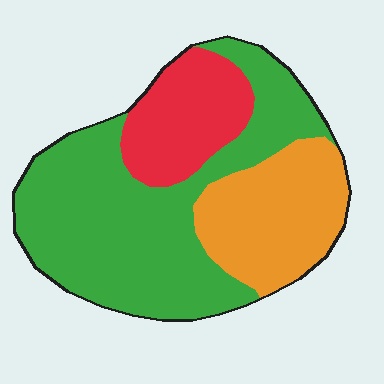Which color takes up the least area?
Red, at roughly 20%.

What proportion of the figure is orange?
Orange takes up about one quarter (1/4) of the figure.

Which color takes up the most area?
Green, at roughly 55%.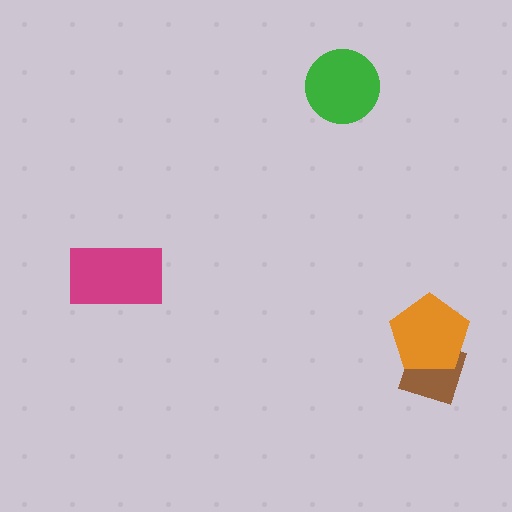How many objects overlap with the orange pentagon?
1 object overlaps with the orange pentagon.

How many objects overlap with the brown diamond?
1 object overlaps with the brown diamond.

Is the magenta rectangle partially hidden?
No, no other shape covers it.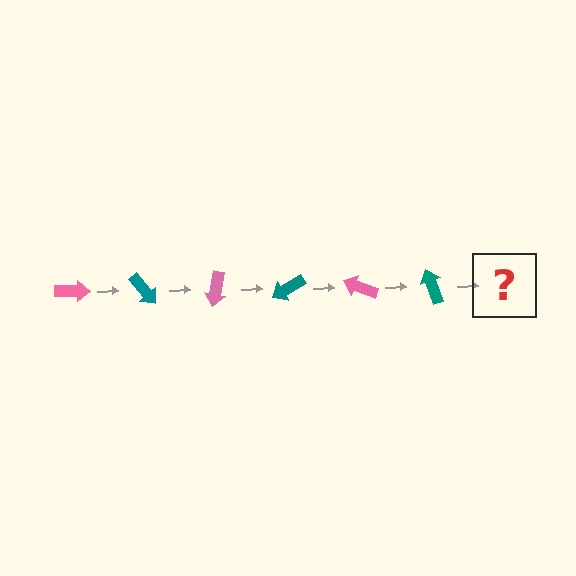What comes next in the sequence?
The next element should be a pink arrow, rotated 300 degrees from the start.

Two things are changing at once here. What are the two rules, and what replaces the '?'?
The two rules are that it rotates 50 degrees each step and the color cycles through pink and teal. The '?' should be a pink arrow, rotated 300 degrees from the start.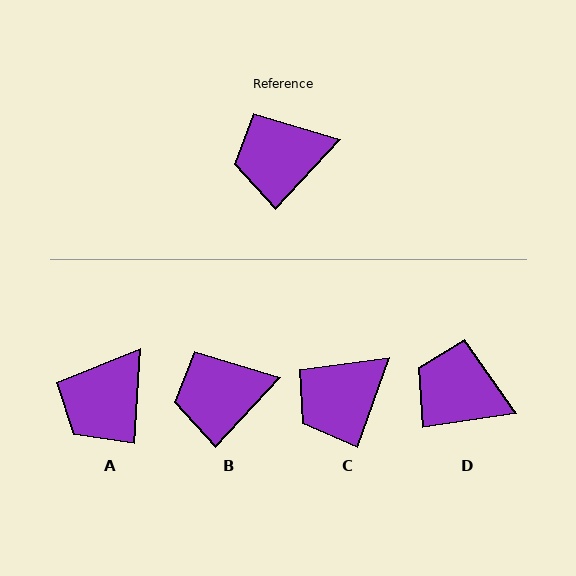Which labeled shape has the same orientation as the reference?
B.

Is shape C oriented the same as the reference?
No, it is off by about 24 degrees.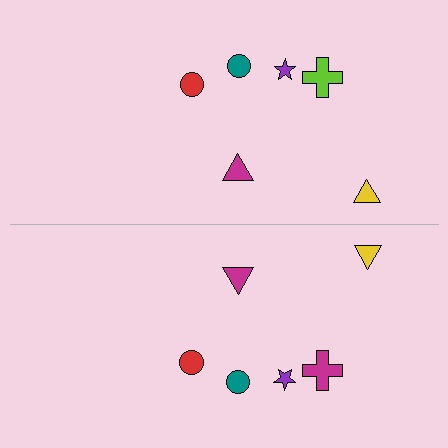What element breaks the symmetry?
The magenta cross on the bottom side breaks the symmetry — its mirror counterpart is lime.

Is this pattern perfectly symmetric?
No, the pattern is not perfectly symmetric. The magenta cross on the bottom side breaks the symmetry — its mirror counterpart is lime.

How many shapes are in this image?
There are 12 shapes in this image.